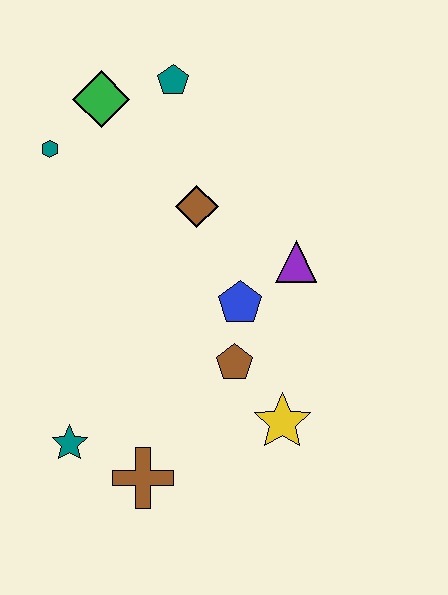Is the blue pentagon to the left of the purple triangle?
Yes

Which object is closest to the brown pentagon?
The blue pentagon is closest to the brown pentagon.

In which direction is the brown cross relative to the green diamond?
The brown cross is below the green diamond.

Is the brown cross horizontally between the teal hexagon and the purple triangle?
Yes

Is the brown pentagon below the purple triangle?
Yes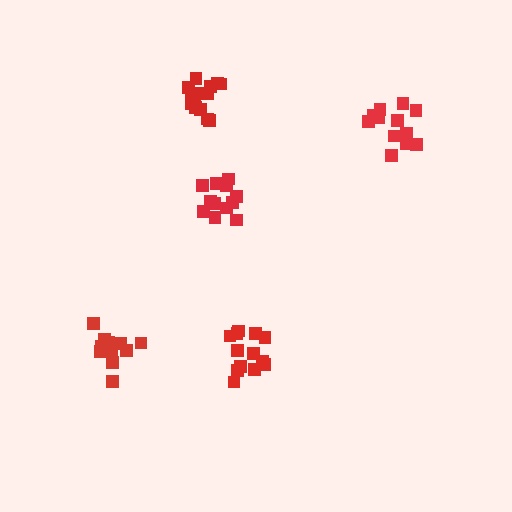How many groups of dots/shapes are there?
There are 5 groups.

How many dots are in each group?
Group 1: 14 dots, Group 2: 13 dots, Group 3: 12 dots, Group 4: 11 dots, Group 5: 12 dots (62 total).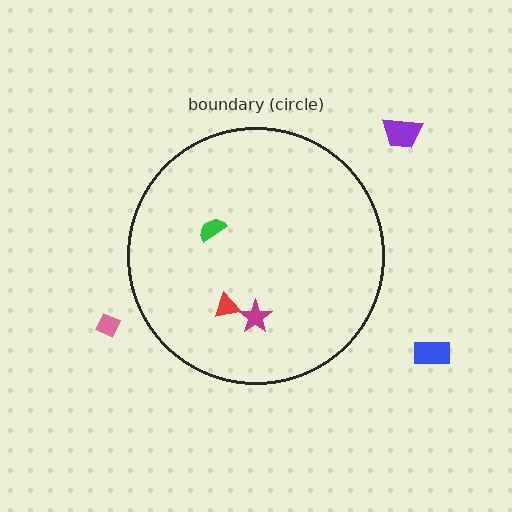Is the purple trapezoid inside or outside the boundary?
Outside.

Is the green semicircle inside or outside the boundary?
Inside.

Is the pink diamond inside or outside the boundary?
Outside.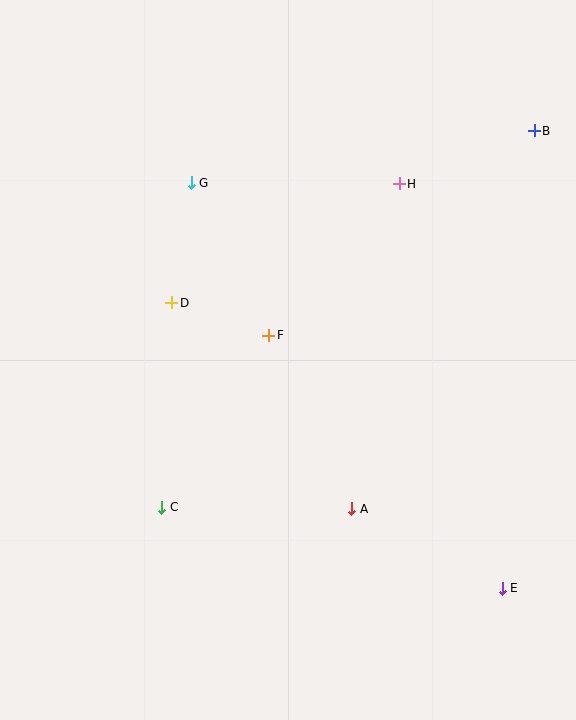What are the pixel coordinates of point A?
Point A is at (352, 509).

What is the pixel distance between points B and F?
The distance between B and F is 335 pixels.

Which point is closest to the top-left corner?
Point G is closest to the top-left corner.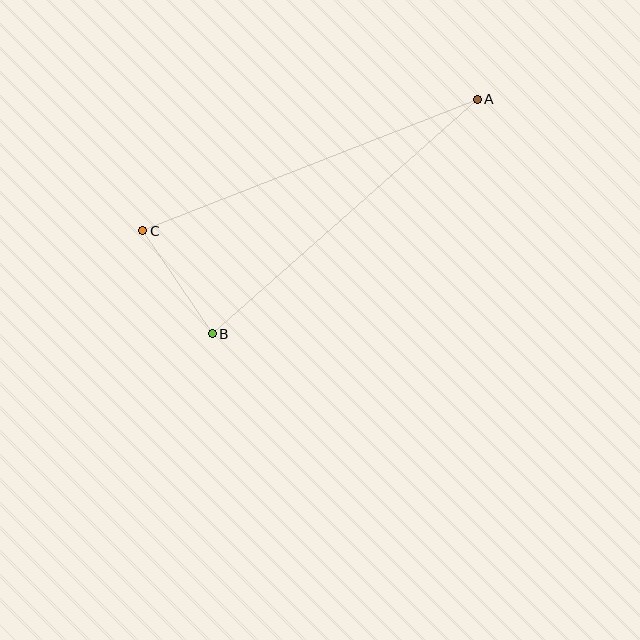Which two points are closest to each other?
Points B and C are closest to each other.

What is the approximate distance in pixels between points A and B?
The distance between A and B is approximately 354 pixels.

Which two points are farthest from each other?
Points A and C are farthest from each other.